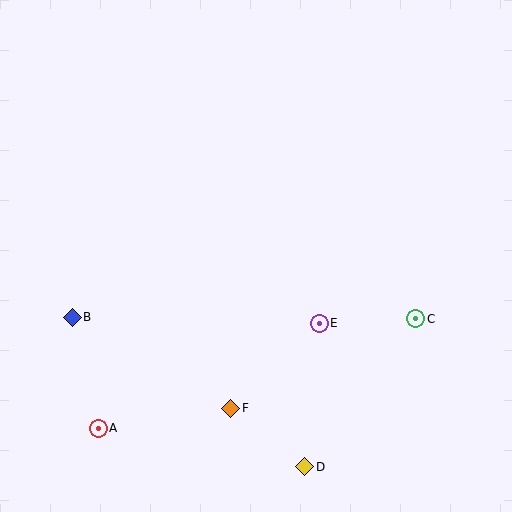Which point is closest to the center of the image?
Point E at (319, 323) is closest to the center.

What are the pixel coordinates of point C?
Point C is at (416, 319).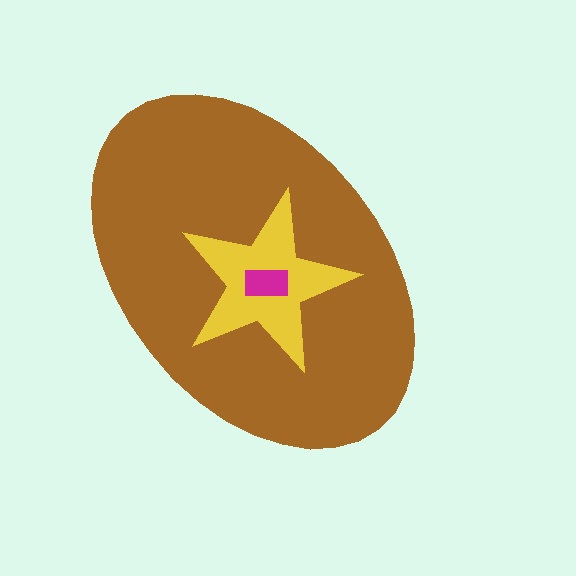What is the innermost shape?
The magenta rectangle.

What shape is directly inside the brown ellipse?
The yellow star.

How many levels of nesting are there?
3.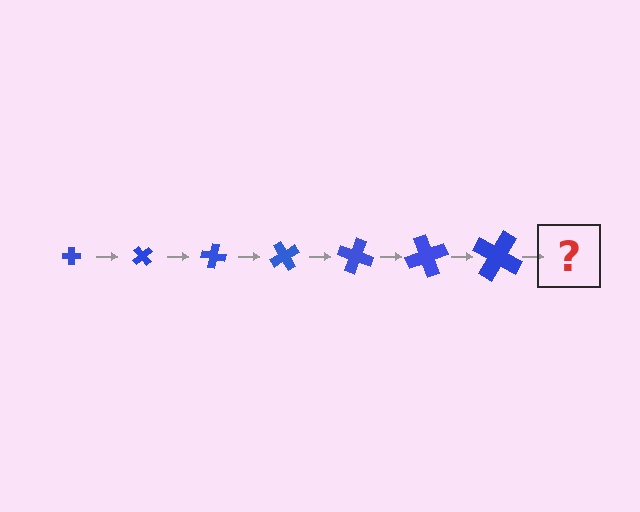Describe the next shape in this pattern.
It should be a cross, larger than the previous one and rotated 350 degrees from the start.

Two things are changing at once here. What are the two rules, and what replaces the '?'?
The two rules are that the cross grows larger each step and it rotates 50 degrees each step. The '?' should be a cross, larger than the previous one and rotated 350 degrees from the start.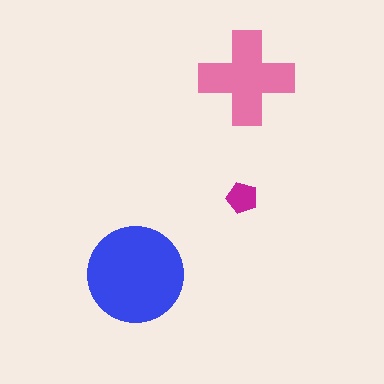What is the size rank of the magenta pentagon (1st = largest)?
3rd.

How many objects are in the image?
There are 3 objects in the image.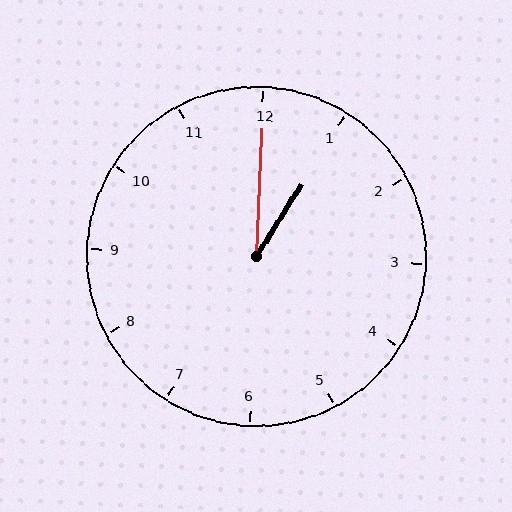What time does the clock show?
1:00.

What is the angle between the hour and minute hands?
Approximately 30 degrees.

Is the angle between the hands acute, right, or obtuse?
It is acute.